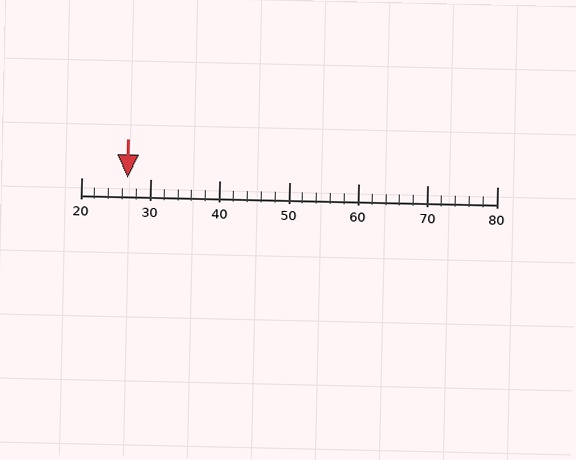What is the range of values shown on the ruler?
The ruler shows values from 20 to 80.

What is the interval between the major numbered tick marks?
The major tick marks are spaced 10 units apart.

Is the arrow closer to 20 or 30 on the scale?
The arrow is closer to 30.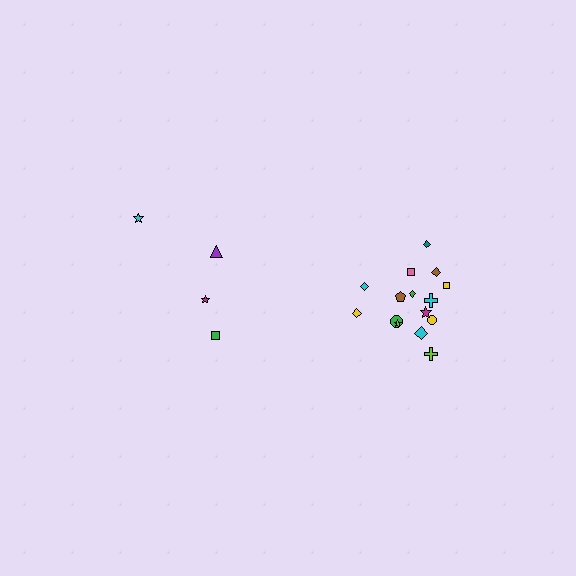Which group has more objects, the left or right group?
The right group.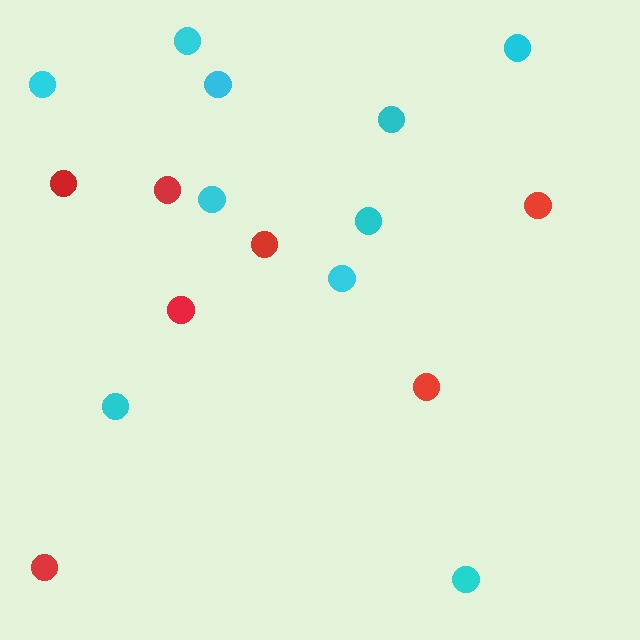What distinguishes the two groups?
There are 2 groups: one group of cyan circles (10) and one group of red circles (7).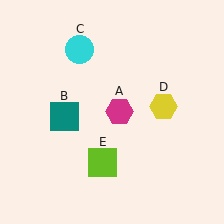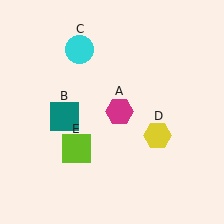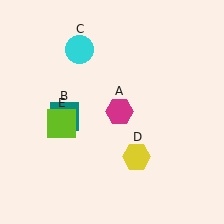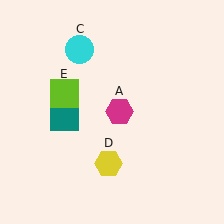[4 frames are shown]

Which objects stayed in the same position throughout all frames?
Magenta hexagon (object A) and teal square (object B) and cyan circle (object C) remained stationary.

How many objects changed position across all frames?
2 objects changed position: yellow hexagon (object D), lime square (object E).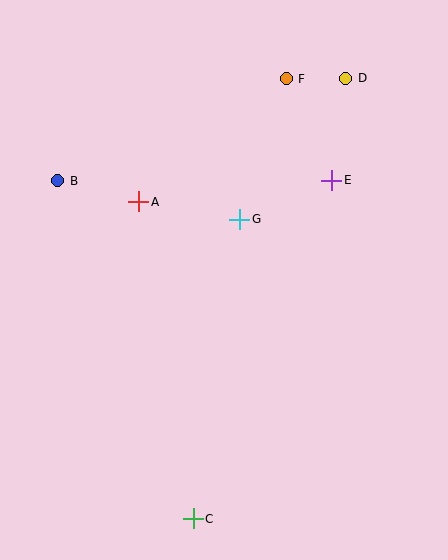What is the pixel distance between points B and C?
The distance between B and C is 365 pixels.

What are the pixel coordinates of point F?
Point F is at (286, 79).